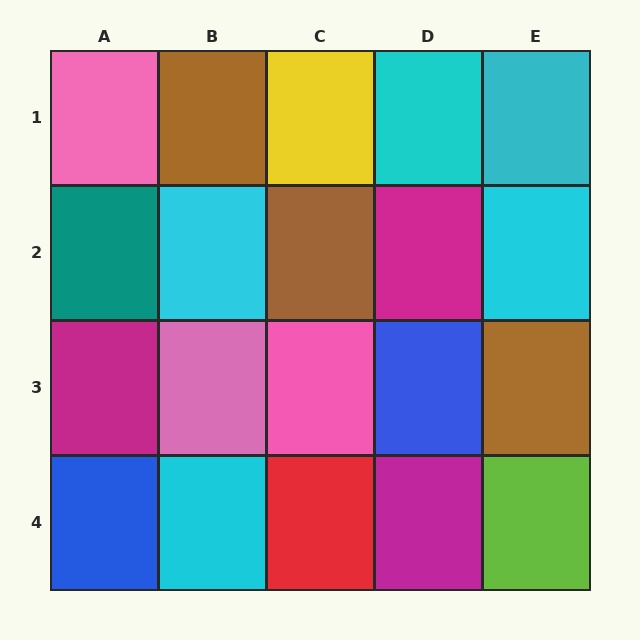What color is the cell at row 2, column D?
Magenta.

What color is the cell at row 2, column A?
Teal.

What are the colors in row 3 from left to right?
Magenta, pink, pink, blue, brown.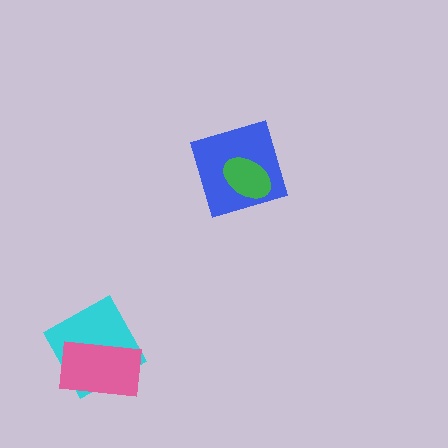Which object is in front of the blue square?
The green ellipse is in front of the blue square.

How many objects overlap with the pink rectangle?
1 object overlaps with the pink rectangle.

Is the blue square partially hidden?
Yes, it is partially covered by another shape.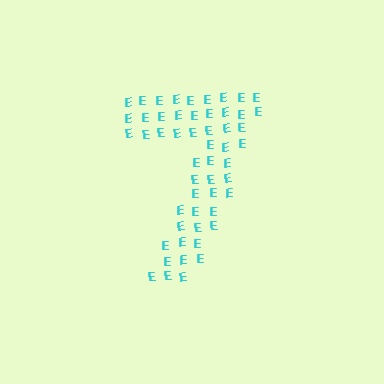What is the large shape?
The large shape is the digit 7.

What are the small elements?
The small elements are letter E's.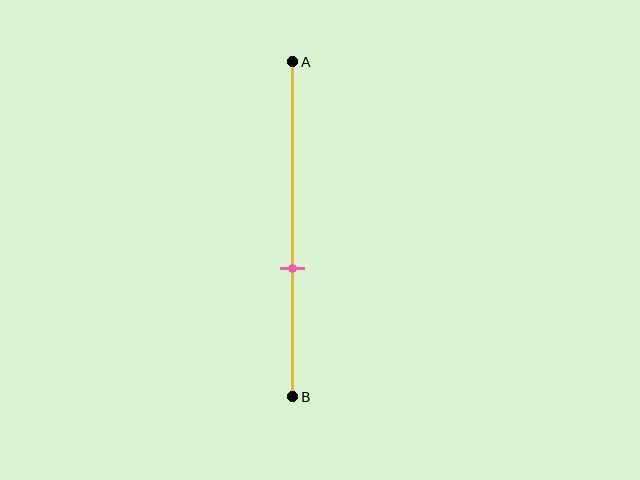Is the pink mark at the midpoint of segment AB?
No, the mark is at about 60% from A, not at the 50% midpoint.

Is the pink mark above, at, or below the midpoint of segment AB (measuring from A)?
The pink mark is below the midpoint of segment AB.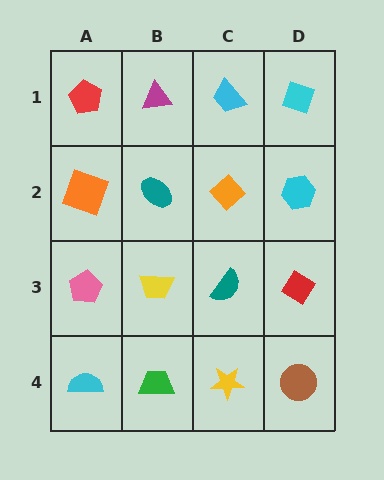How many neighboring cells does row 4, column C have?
3.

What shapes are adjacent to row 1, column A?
An orange square (row 2, column A), a magenta triangle (row 1, column B).